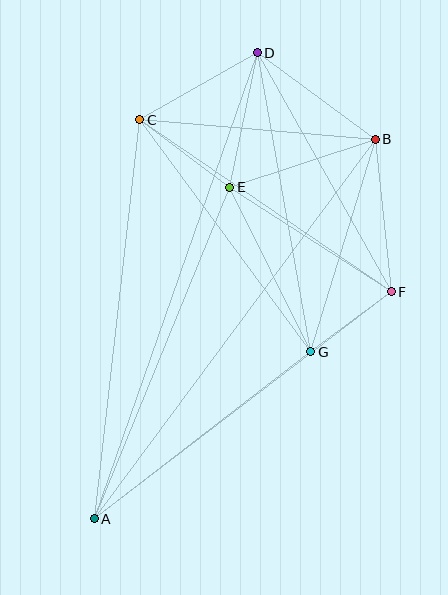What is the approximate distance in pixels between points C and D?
The distance between C and D is approximately 135 pixels.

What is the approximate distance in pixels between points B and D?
The distance between B and D is approximately 146 pixels.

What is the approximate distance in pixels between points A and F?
The distance between A and F is approximately 374 pixels.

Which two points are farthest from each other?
Points A and D are farthest from each other.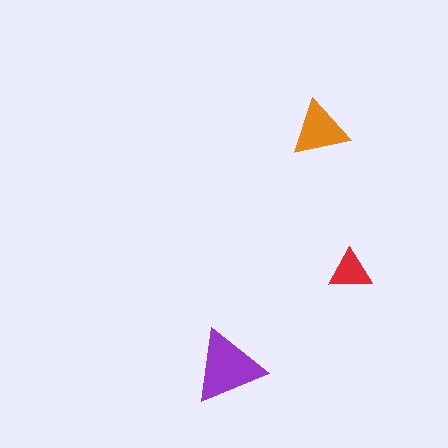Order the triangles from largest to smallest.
the purple one, the orange one, the red one.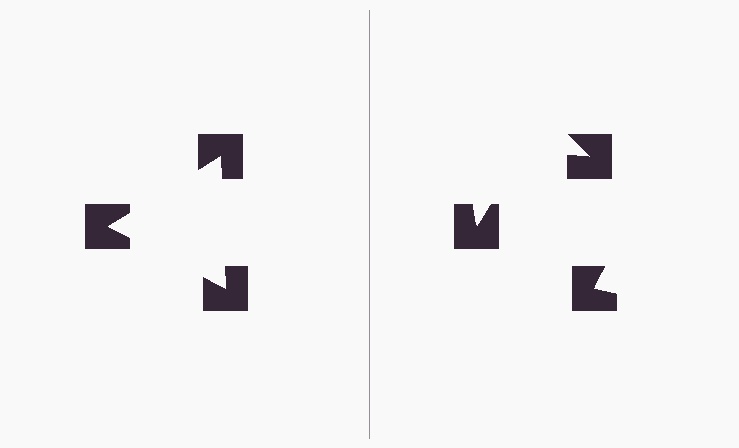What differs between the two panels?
The notched squares are positioned identically on both sides; only the wedge orientations differ. On the left they align to a triangle; on the right they are misaligned.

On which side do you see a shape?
An illusory triangle appears on the left side. On the right side the wedge cuts are rotated, so no coherent shape forms.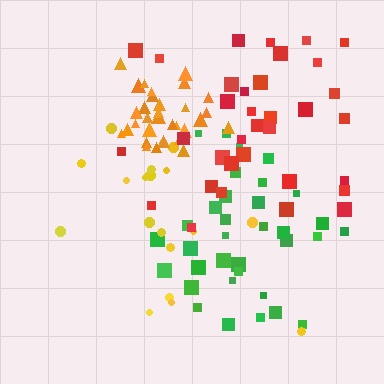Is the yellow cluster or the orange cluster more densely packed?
Orange.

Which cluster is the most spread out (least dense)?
Yellow.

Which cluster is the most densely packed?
Orange.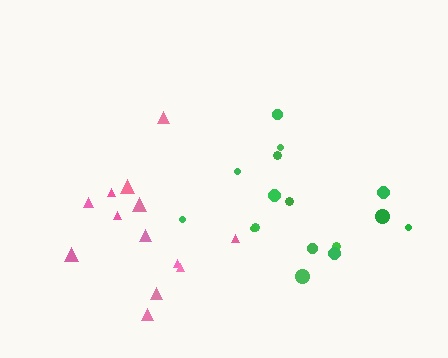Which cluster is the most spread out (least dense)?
Green.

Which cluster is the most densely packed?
Pink.